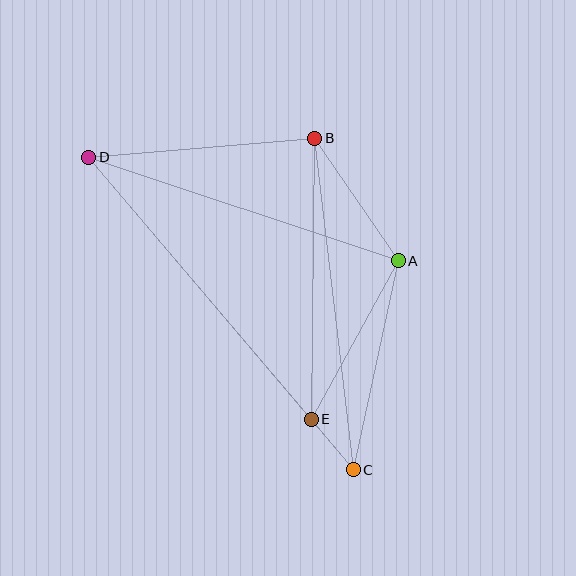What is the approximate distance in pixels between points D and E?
The distance between D and E is approximately 344 pixels.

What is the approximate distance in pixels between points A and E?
The distance between A and E is approximately 181 pixels.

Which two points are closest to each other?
Points C and E are closest to each other.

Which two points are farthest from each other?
Points C and D are farthest from each other.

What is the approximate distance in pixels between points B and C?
The distance between B and C is approximately 333 pixels.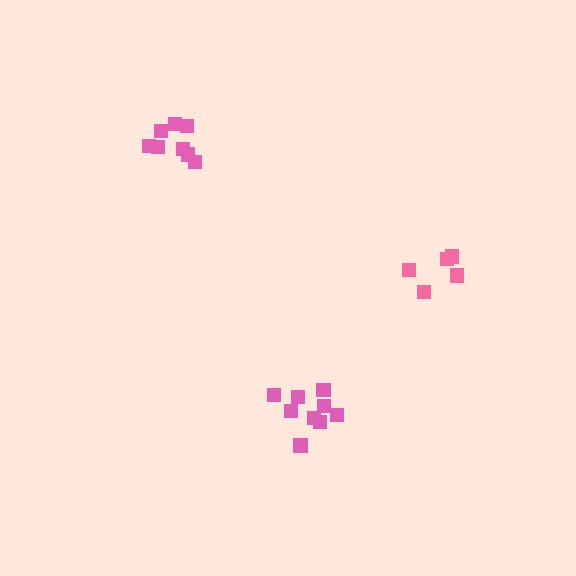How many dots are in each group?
Group 1: 8 dots, Group 2: 9 dots, Group 3: 5 dots (22 total).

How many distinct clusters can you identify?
There are 3 distinct clusters.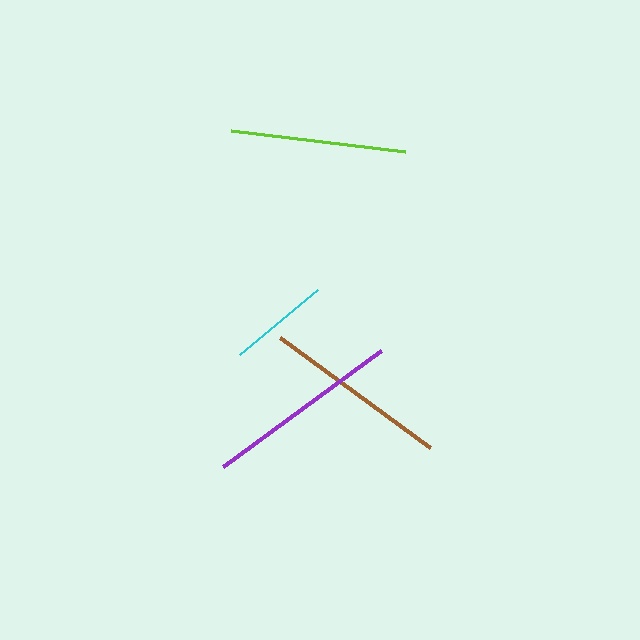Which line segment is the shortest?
The cyan line is the shortest at approximately 102 pixels.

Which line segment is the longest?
The purple line is the longest at approximately 196 pixels.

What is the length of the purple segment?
The purple segment is approximately 196 pixels long.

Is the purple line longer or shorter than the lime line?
The purple line is longer than the lime line.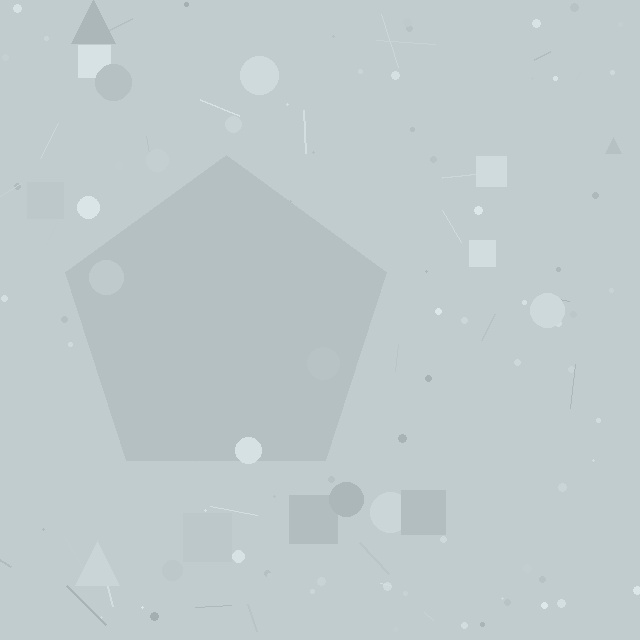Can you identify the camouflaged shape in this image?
The camouflaged shape is a pentagon.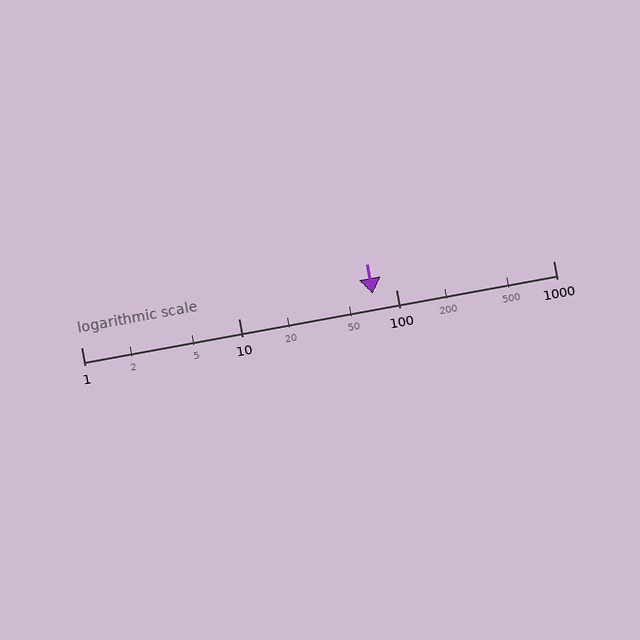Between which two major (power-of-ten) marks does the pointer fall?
The pointer is between 10 and 100.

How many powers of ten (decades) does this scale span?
The scale spans 3 decades, from 1 to 1000.